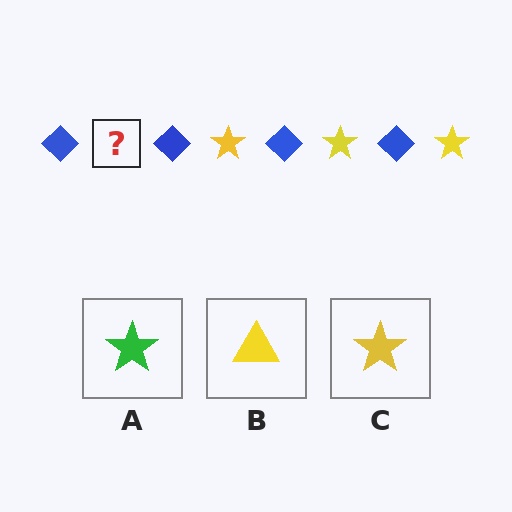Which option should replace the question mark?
Option C.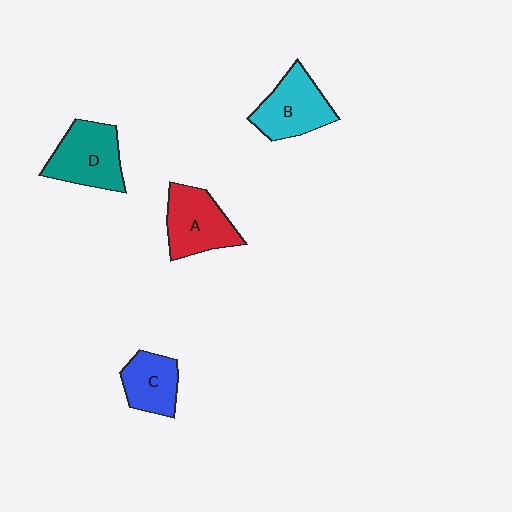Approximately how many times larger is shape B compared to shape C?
Approximately 1.3 times.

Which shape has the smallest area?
Shape C (blue).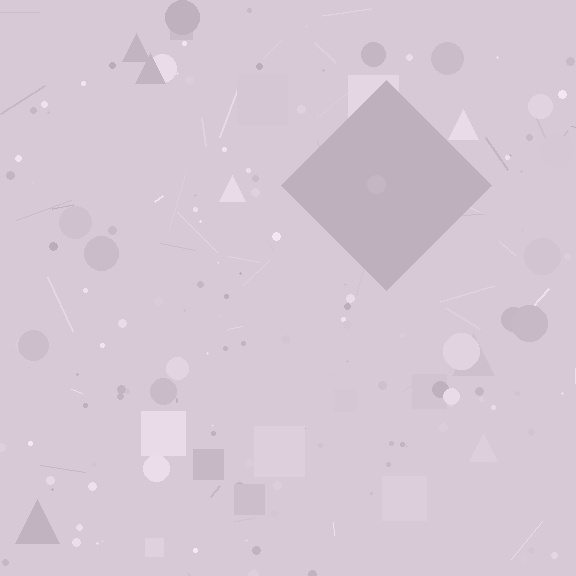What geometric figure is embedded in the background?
A diamond is embedded in the background.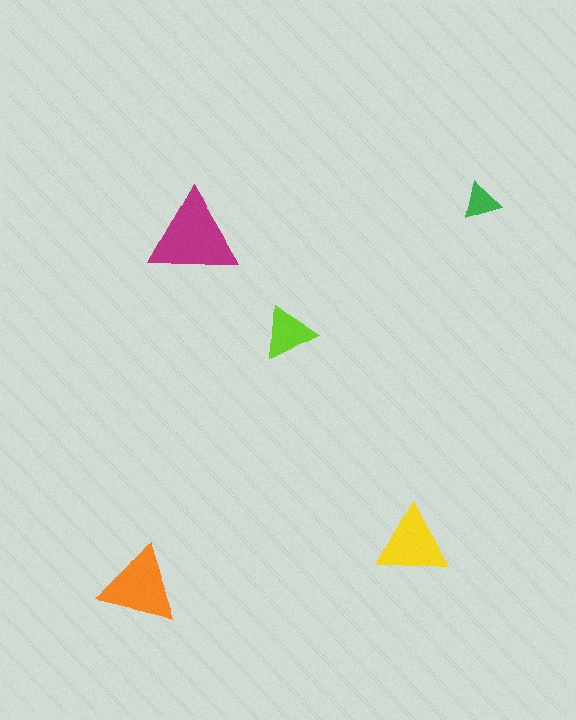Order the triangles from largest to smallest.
the magenta one, the orange one, the yellow one, the lime one, the green one.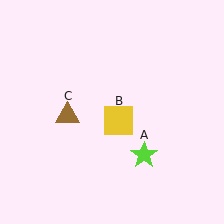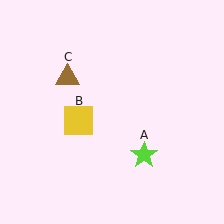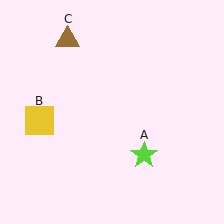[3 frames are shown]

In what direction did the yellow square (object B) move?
The yellow square (object B) moved left.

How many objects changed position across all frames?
2 objects changed position: yellow square (object B), brown triangle (object C).